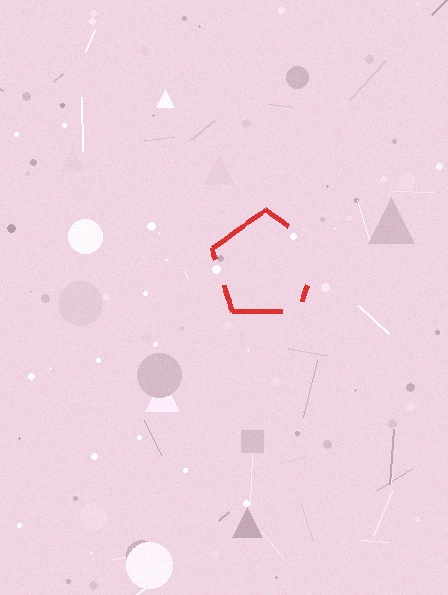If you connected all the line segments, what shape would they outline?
They would outline a pentagon.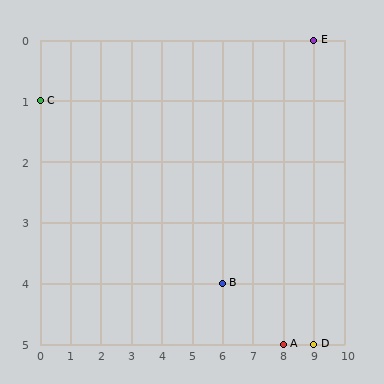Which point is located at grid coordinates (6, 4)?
Point B is at (6, 4).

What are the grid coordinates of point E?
Point E is at grid coordinates (9, 0).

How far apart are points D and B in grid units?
Points D and B are 3 columns and 1 row apart (about 3.2 grid units diagonally).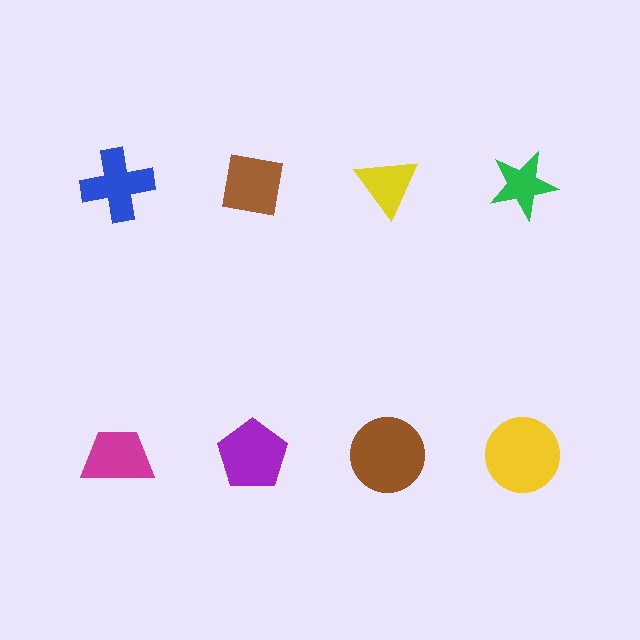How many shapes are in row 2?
4 shapes.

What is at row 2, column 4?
A yellow circle.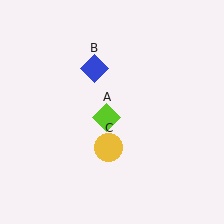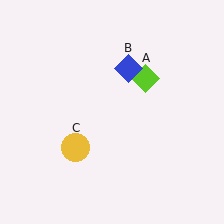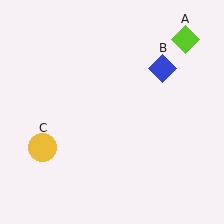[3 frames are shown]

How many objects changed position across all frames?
3 objects changed position: lime diamond (object A), blue diamond (object B), yellow circle (object C).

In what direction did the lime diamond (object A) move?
The lime diamond (object A) moved up and to the right.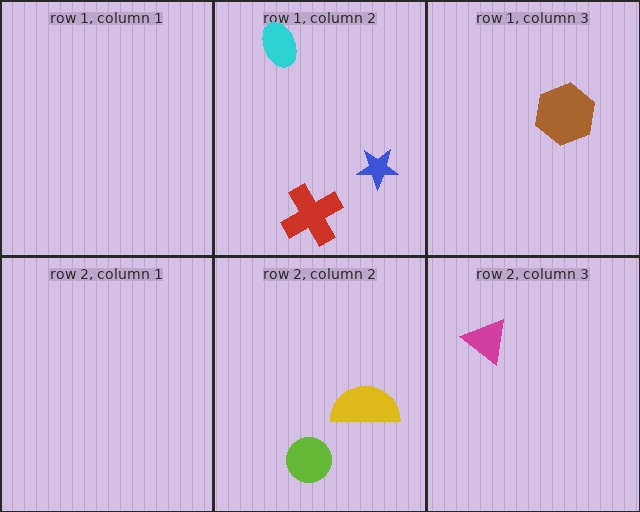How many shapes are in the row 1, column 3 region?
1.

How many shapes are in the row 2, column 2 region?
2.